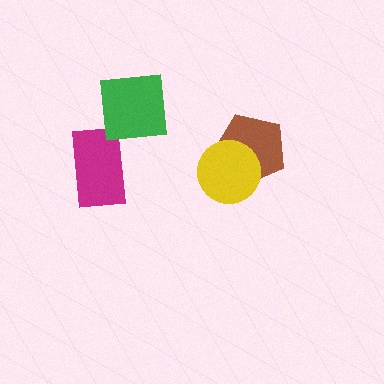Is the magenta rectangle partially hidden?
No, no other shape covers it.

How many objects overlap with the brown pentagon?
1 object overlaps with the brown pentagon.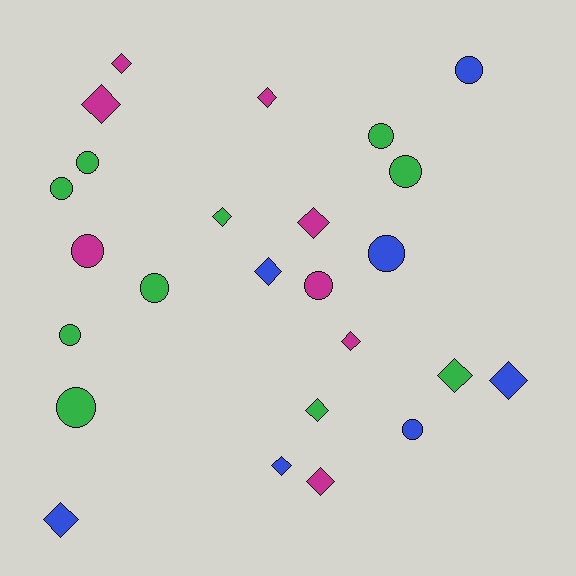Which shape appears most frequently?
Diamond, with 13 objects.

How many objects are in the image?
There are 25 objects.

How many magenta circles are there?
There are 2 magenta circles.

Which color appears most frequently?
Green, with 10 objects.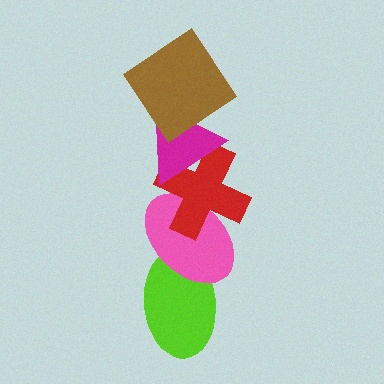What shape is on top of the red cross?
The magenta triangle is on top of the red cross.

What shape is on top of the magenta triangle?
The brown diamond is on top of the magenta triangle.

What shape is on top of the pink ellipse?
The red cross is on top of the pink ellipse.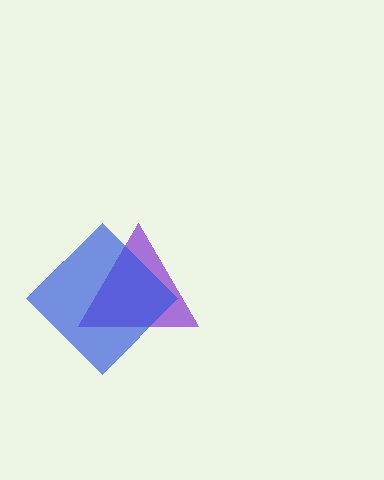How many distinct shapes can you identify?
There are 2 distinct shapes: a purple triangle, a blue diamond.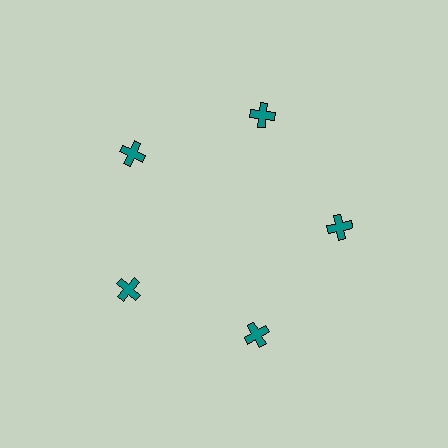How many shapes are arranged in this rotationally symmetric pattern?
There are 5 shapes, arranged in 5 groups of 1.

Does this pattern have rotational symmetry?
Yes, this pattern has 5-fold rotational symmetry. It looks the same after rotating 72 degrees around the center.